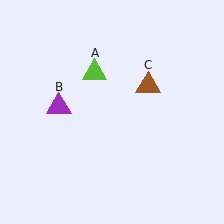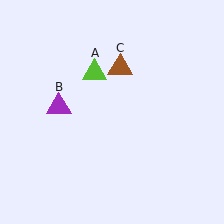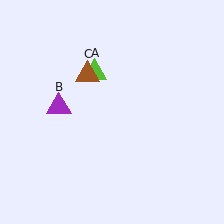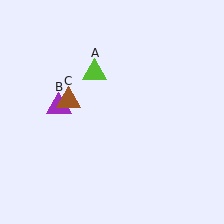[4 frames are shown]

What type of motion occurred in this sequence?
The brown triangle (object C) rotated counterclockwise around the center of the scene.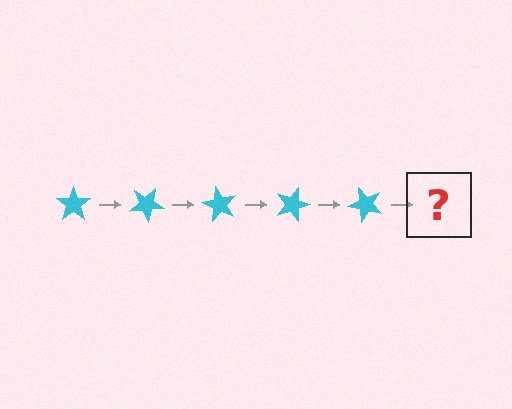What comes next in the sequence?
The next element should be a cyan star rotated 150 degrees.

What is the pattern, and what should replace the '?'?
The pattern is that the star rotates 30 degrees each step. The '?' should be a cyan star rotated 150 degrees.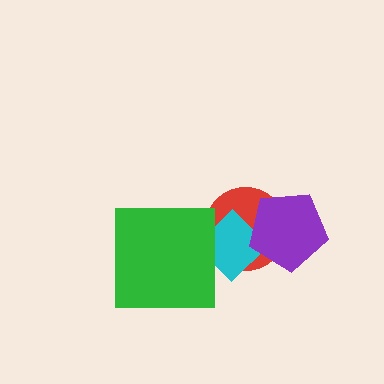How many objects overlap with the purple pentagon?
2 objects overlap with the purple pentagon.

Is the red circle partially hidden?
Yes, it is partially covered by another shape.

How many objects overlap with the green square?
0 objects overlap with the green square.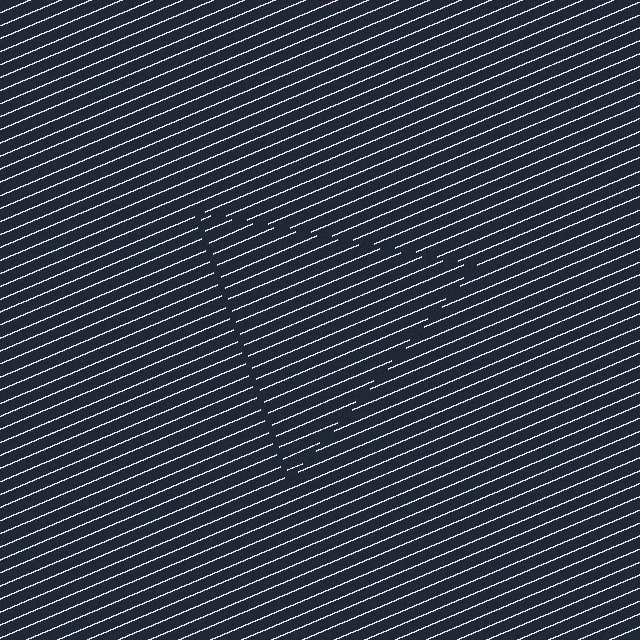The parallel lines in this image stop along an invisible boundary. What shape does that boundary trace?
An illusory triangle. The interior of the shape contains the same grating, shifted by half a period — the contour is defined by the phase discontinuity where line-ends from the inner and outer gratings abut.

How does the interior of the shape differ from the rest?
The interior of the shape contains the same grating, shifted by half a period — the contour is defined by the phase discontinuity where line-ends from the inner and outer gratings abut.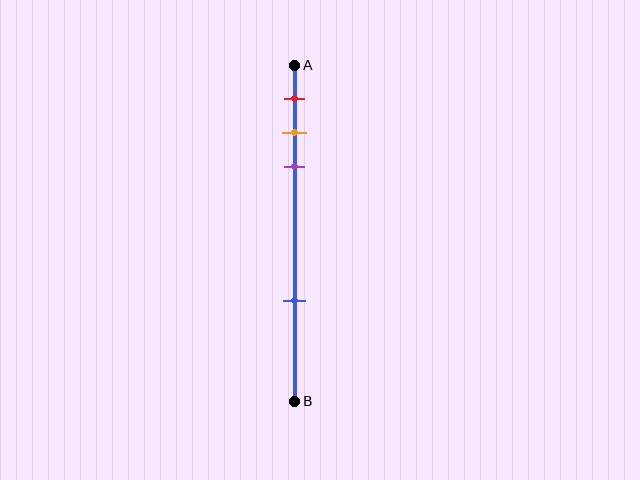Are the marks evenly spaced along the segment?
No, the marks are not evenly spaced.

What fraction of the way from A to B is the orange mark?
The orange mark is approximately 20% (0.2) of the way from A to B.